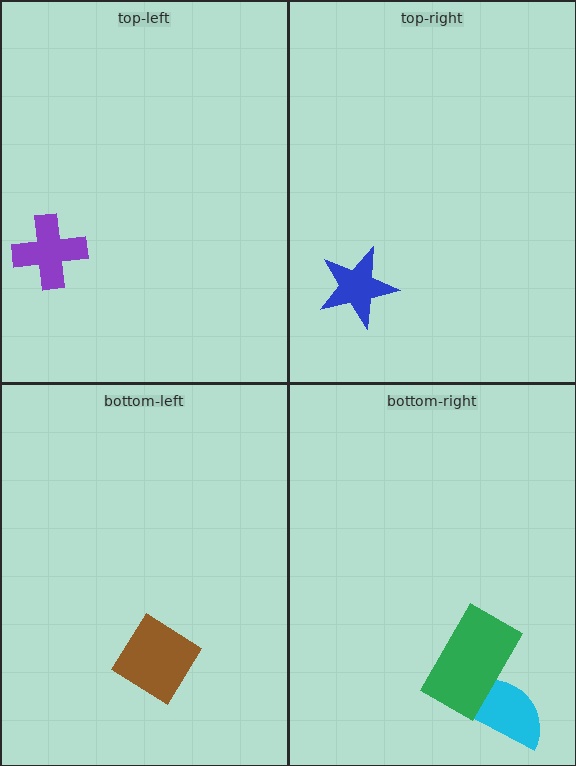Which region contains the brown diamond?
The bottom-left region.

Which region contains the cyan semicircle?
The bottom-right region.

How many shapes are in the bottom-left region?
1.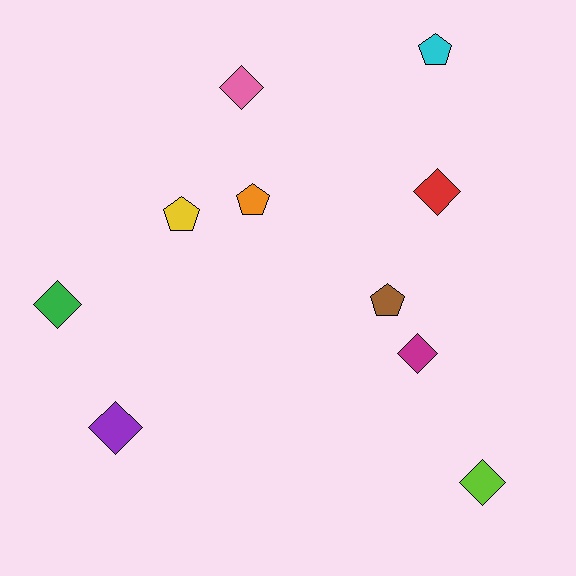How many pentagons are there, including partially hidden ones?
There are 4 pentagons.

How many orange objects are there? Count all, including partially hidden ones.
There is 1 orange object.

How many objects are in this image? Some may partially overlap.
There are 10 objects.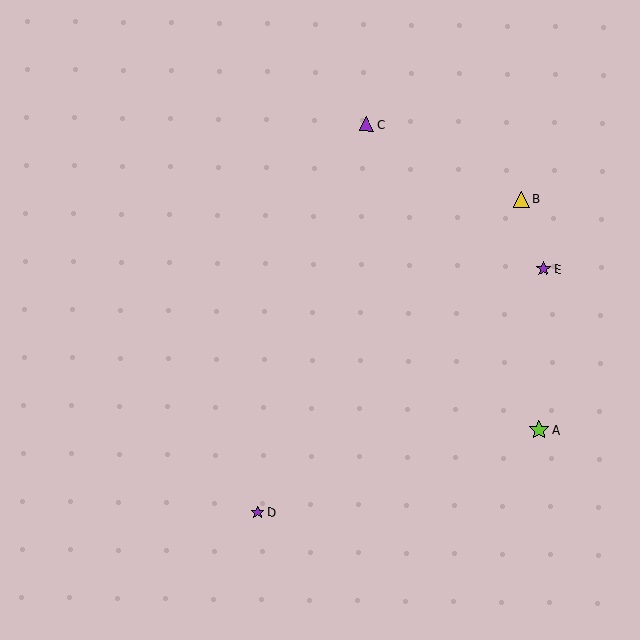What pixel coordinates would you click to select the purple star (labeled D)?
Click at (258, 513) to select the purple star D.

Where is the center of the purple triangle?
The center of the purple triangle is at (367, 124).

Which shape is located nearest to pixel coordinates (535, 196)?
The yellow triangle (labeled B) at (522, 200) is nearest to that location.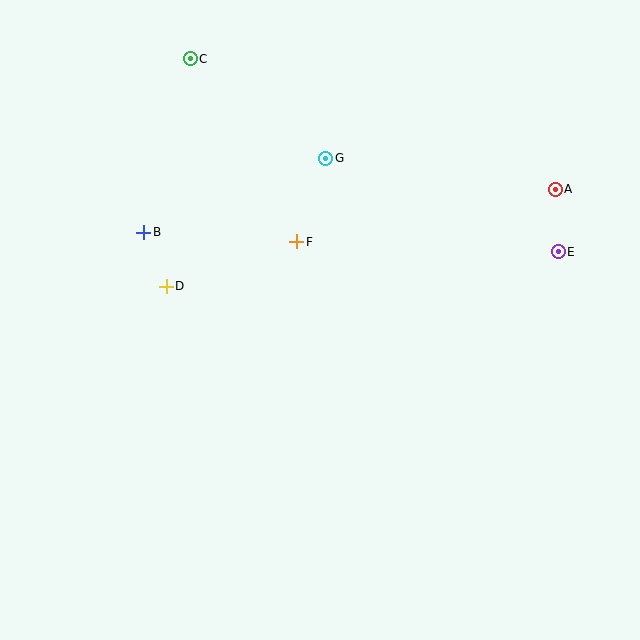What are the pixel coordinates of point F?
Point F is at (297, 242).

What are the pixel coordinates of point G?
Point G is at (326, 158).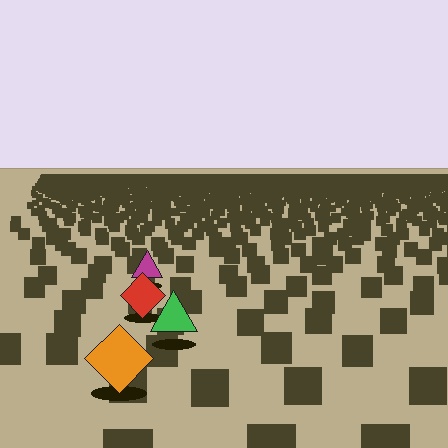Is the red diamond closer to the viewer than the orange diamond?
No. The orange diamond is closer — you can tell from the texture gradient: the ground texture is coarser near it.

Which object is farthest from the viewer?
The magenta triangle is farthest from the viewer. It appears smaller and the ground texture around it is denser.